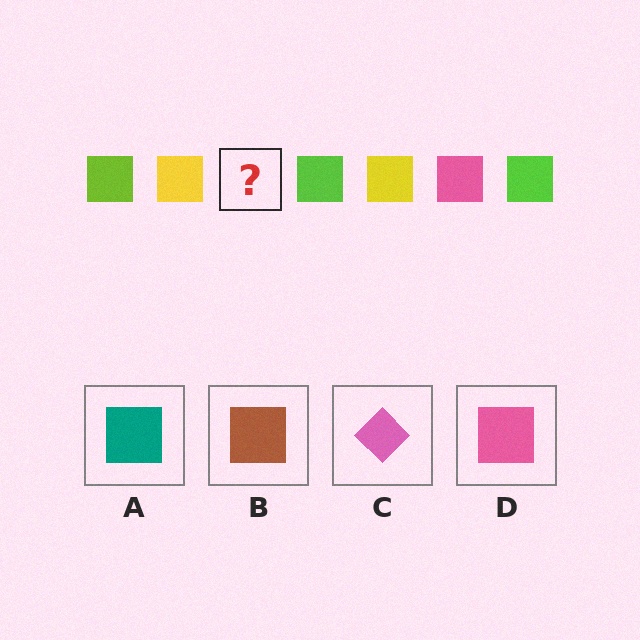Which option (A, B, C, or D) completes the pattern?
D.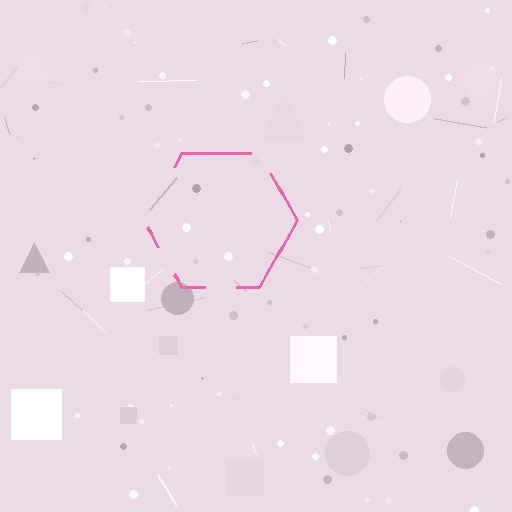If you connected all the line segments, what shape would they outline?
They would outline a hexagon.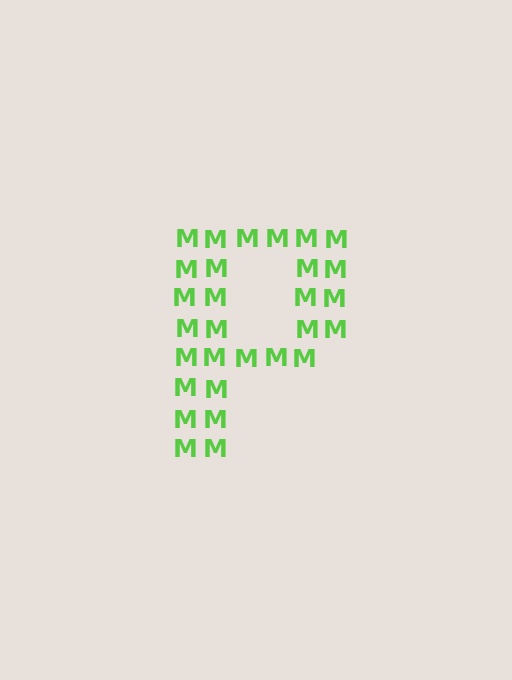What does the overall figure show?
The overall figure shows the letter P.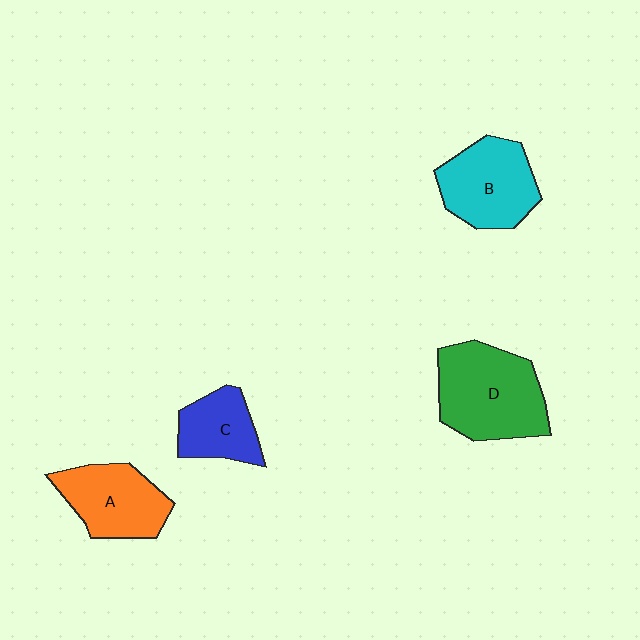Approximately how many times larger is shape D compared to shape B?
Approximately 1.3 times.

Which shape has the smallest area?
Shape C (blue).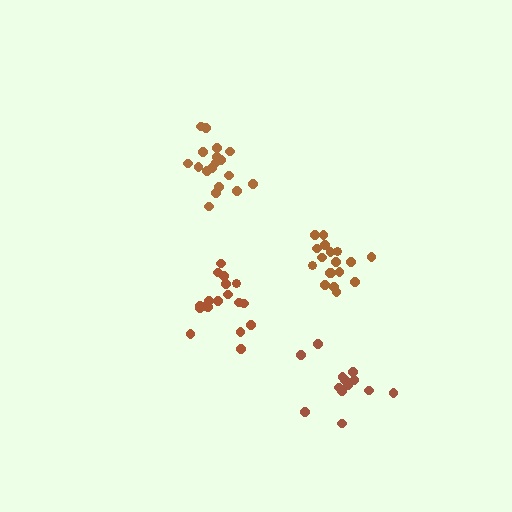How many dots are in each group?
Group 1: 13 dots, Group 2: 18 dots, Group 3: 18 dots, Group 4: 18 dots (67 total).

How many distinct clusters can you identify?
There are 4 distinct clusters.